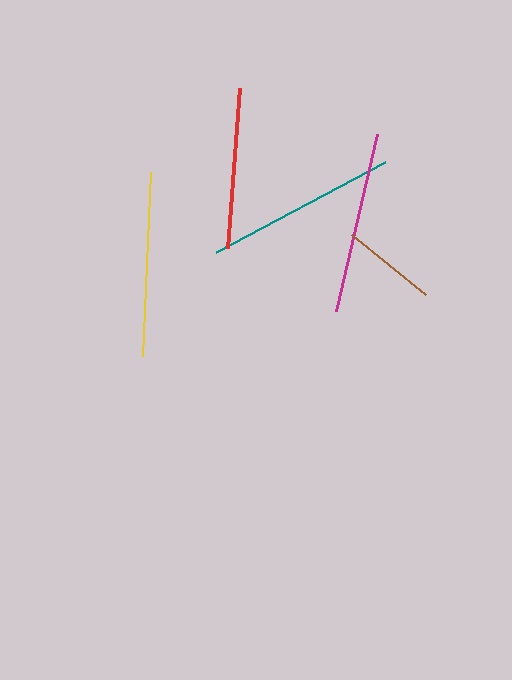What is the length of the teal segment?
The teal segment is approximately 192 pixels long.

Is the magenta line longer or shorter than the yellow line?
The yellow line is longer than the magenta line.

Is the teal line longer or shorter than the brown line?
The teal line is longer than the brown line.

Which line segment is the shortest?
The brown line is the shortest at approximately 95 pixels.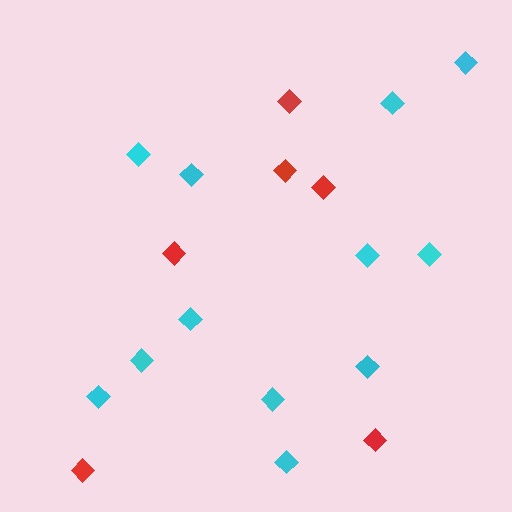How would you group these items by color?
There are 2 groups: one group of cyan diamonds (12) and one group of red diamonds (6).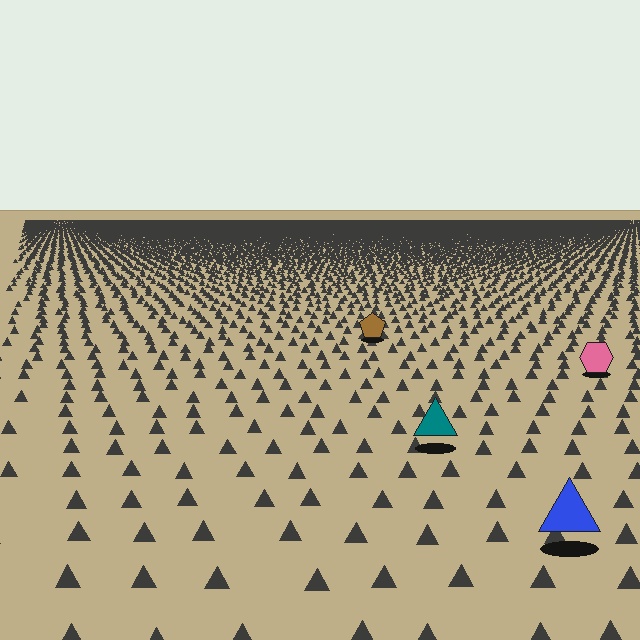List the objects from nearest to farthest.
From nearest to farthest: the blue triangle, the teal triangle, the pink hexagon, the brown pentagon.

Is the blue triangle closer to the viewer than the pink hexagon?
Yes. The blue triangle is closer — you can tell from the texture gradient: the ground texture is coarser near it.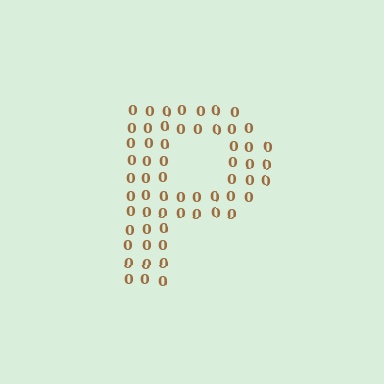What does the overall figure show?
The overall figure shows the letter P.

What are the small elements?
The small elements are digit 0's.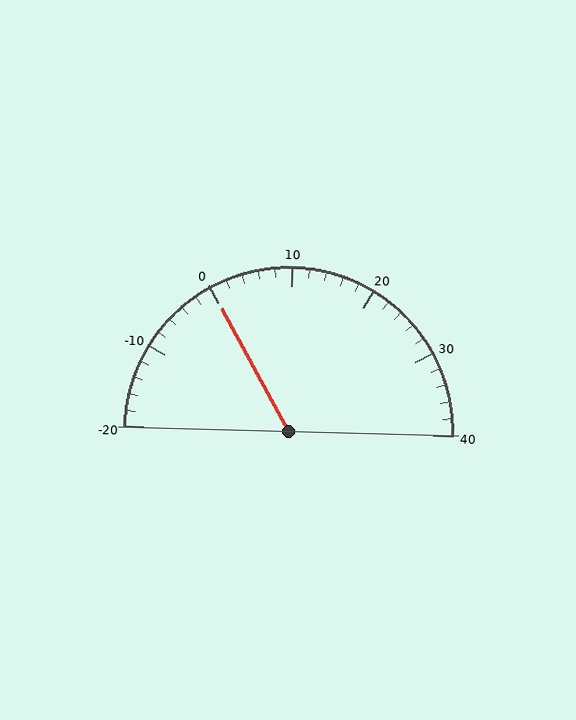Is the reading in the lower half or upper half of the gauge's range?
The reading is in the lower half of the range (-20 to 40).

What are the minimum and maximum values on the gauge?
The gauge ranges from -20 to 40.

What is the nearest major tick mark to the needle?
The nearest major tick mark is 0.